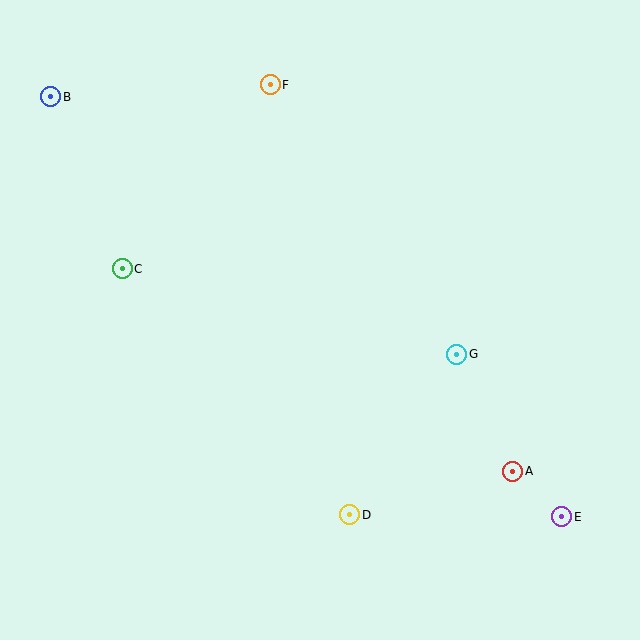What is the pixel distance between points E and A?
The distance between E and A is 67 pixels.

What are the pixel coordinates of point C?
Point C is at (122, 269).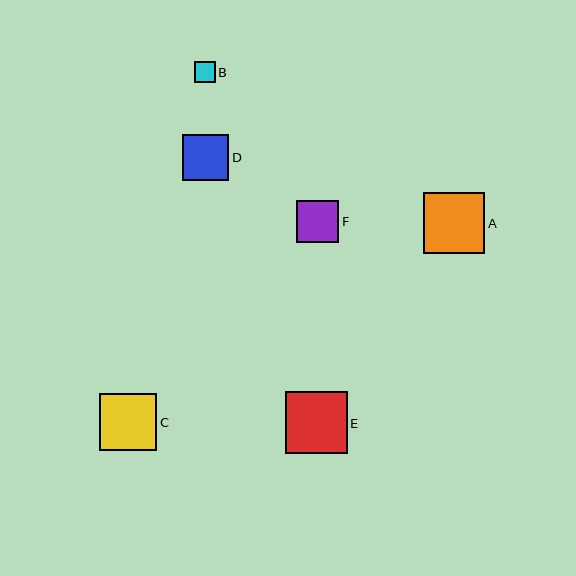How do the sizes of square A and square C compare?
Square A and square C are approximately the same size.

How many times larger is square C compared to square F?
Square C is approximately 1.4 times the size of square F.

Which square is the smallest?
Square B is the smallest with a size of approximately 21 pixels.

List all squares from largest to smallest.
From largest to smallest: E, A, C, D, F, B.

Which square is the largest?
Square E is the largest with a size of approximately 61 pixels.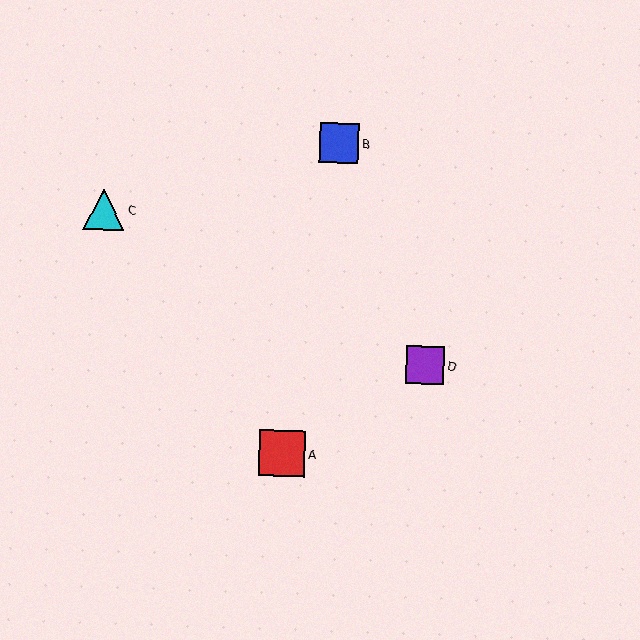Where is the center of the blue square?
The center of the blue square is at (339, 143).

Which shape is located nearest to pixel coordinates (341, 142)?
The blue square (labeled B) at (339, 143) is nearest to that location.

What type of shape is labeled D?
Shape D is a purple square.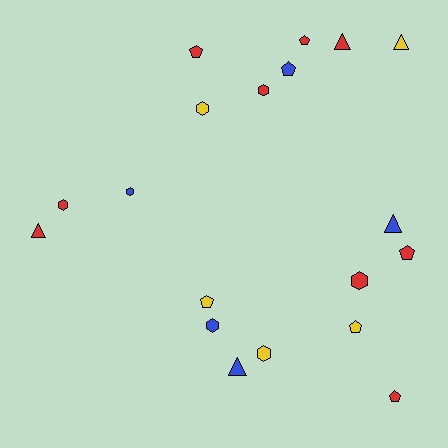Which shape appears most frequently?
Pentagon, with 7 objects.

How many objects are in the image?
There are 19 objects.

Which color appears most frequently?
Red, with 9 objects.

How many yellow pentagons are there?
There are 2 yellow pentagons.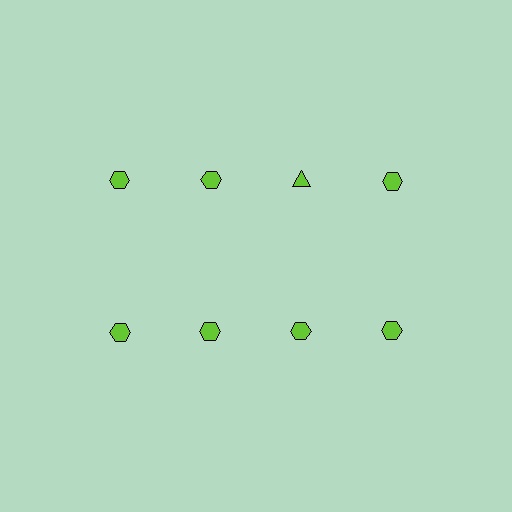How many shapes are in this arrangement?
There are 8 shapes arranged in a grid pattern.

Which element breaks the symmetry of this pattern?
The lime triangle in the top row, center column breaks the symmetry. All other shapes are lime hexagons.